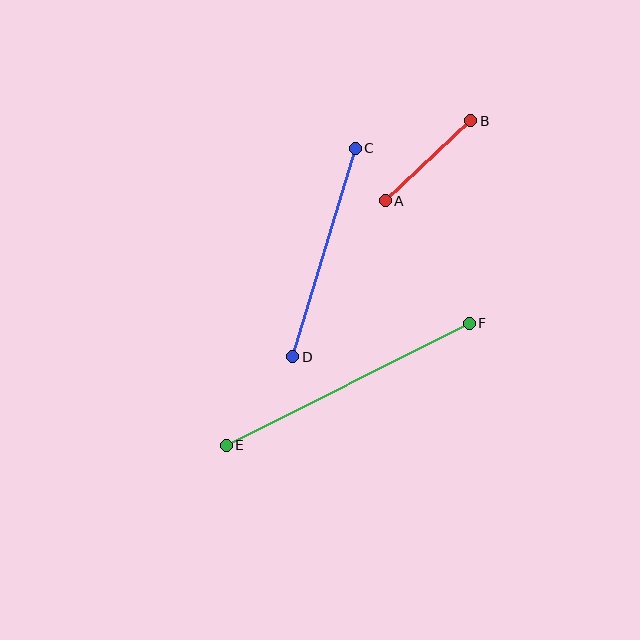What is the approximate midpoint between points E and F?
The midpoint is at approximately (348, 384) pixels.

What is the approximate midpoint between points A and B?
The midpoint is at approximately (428, 161) pixels.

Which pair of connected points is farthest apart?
Points E and F are farthest apart.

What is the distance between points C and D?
The distance is approximately 218 pixels.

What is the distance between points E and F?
The distance is approximately 272 pixels.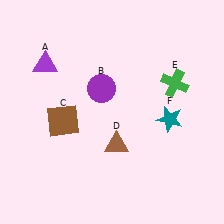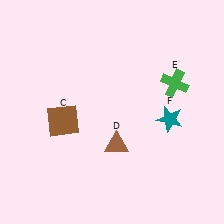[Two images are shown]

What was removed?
The purple triangle (A), the purple circle (B) were removed in Image 2.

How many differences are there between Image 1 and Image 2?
There are 2 differences between the two images.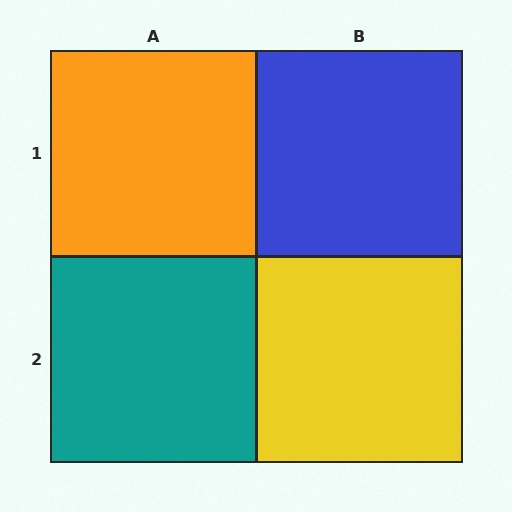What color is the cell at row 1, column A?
Orange.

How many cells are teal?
1 cell is teal.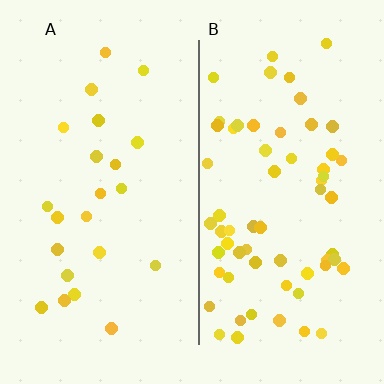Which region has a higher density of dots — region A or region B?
B (the right).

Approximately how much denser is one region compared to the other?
Approximately 2.9× — region B over region A.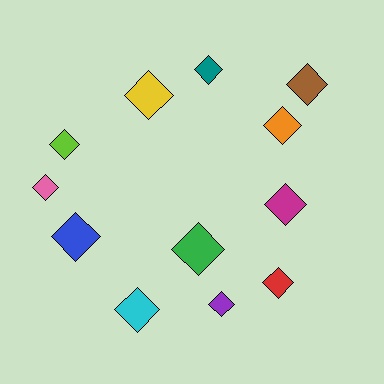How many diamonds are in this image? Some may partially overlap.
There are 12 diamonds.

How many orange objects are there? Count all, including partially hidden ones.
There is 1 orange object.